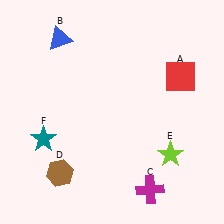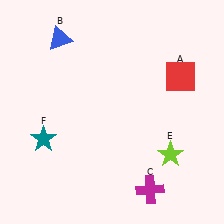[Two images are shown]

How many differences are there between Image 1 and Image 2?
There is 1 difference between the two images.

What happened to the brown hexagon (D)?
The brown hexagon (D) was removed in Image 2. It was in the bottom-left area of Image 1.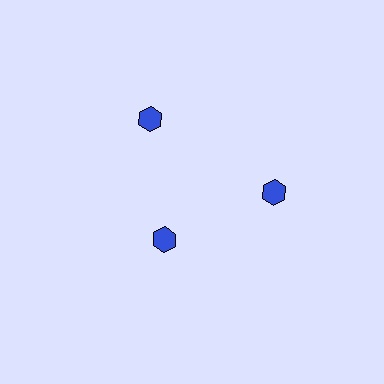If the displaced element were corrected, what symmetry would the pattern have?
It would have 3-fold rotational symmetry — the pattern would map onto itself every 120 degrees.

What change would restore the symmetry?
The symmetry would be restored by moving it outward, back onto the ring so that all 3 hexagons sit at equal angles and equal distance from the center.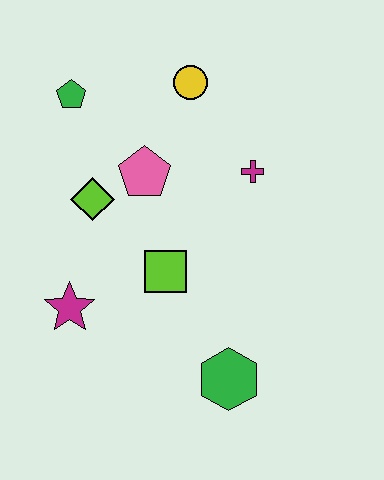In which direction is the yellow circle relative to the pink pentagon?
The yellow circle is above the pink pentagon.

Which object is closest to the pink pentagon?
The lime diamond is closest to the pink pentagon.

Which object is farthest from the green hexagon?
The green pentagon is farthest from the green hexagon.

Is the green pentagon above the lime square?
Yes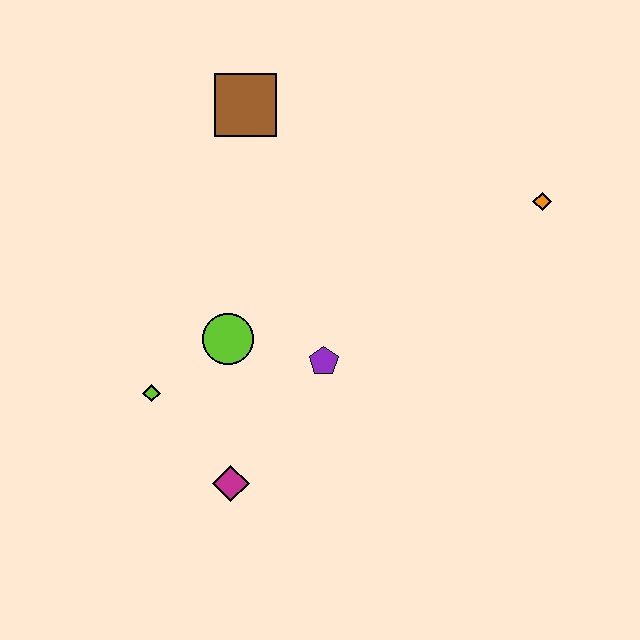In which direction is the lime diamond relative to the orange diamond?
The lime diamond is to the left of the orange diamond.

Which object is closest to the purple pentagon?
The lime circle is closest to the purple pentagon.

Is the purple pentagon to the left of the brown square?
No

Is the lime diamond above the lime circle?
No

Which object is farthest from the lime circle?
The orange diamond is farthest from the lime circle.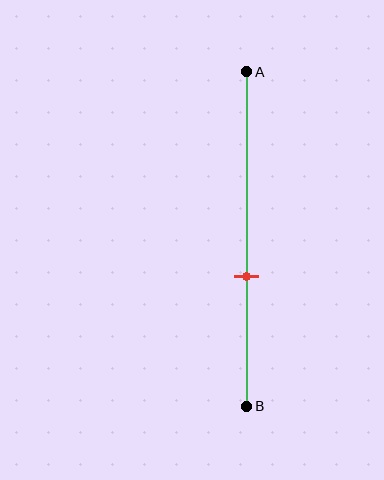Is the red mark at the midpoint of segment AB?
No, the mark is at about 60% from A, not at the 50% midpoint.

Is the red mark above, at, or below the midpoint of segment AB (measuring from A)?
The red mark is below the midpoint of segment AB.